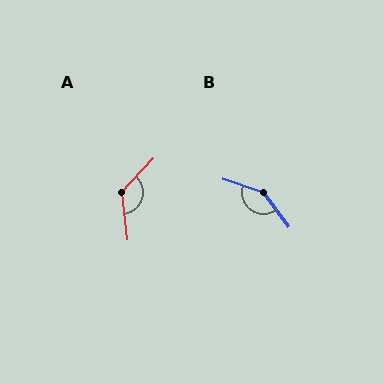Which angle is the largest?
B, at approximately 145 degrees.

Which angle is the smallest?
A, at approximately 130 degrees.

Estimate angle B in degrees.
Approximately 145 degrees.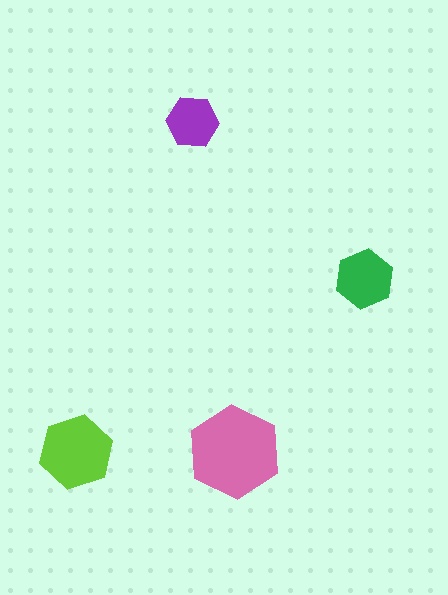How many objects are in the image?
There are 4 objects in the image.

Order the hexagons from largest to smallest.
the pink one, the lime one, the green one, the purple one.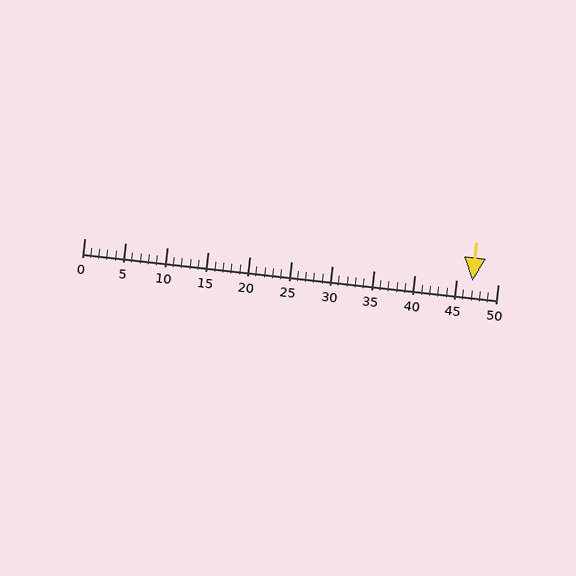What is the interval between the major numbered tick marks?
The major tick marks are spaced 5 units apart.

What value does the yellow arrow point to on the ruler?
The yellow arrow points to approximately 47.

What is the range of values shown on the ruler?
The ruler shows values from 0 to 50.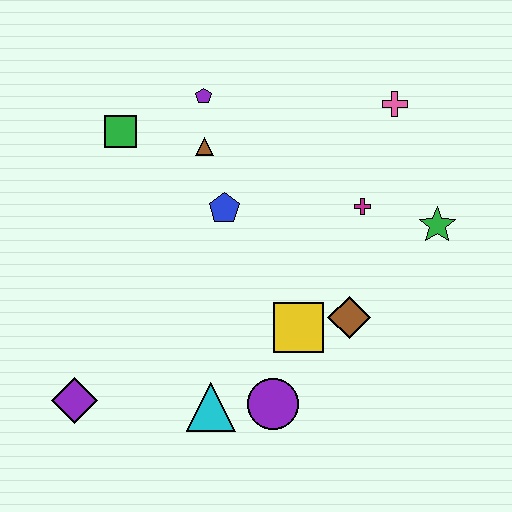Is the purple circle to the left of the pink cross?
Yes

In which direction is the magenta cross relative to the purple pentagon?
The magenta cross is to the right of the purple pentagon.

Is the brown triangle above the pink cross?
No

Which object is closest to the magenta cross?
The green star is closest to the magenta cross.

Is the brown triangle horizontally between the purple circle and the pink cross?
No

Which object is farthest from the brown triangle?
The purple diamond is farthest from the brown triangle.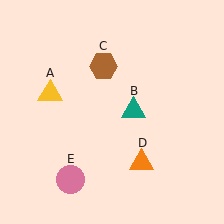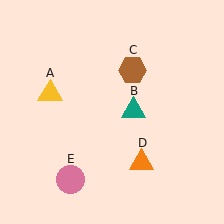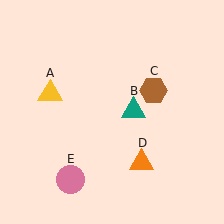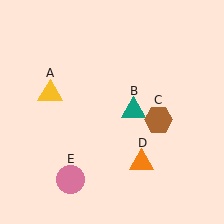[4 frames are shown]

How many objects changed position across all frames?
1 object changed position: brown hexagon (object C).